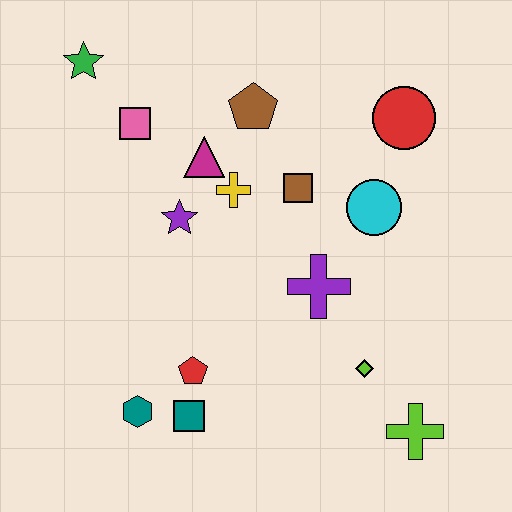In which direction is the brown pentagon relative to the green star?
The brown pentagon is to the right of the green star.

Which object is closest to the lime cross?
The lime diamond is closest to the lime cross.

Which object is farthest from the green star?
The lime cross is farthest from the green star.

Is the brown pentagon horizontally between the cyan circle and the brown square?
No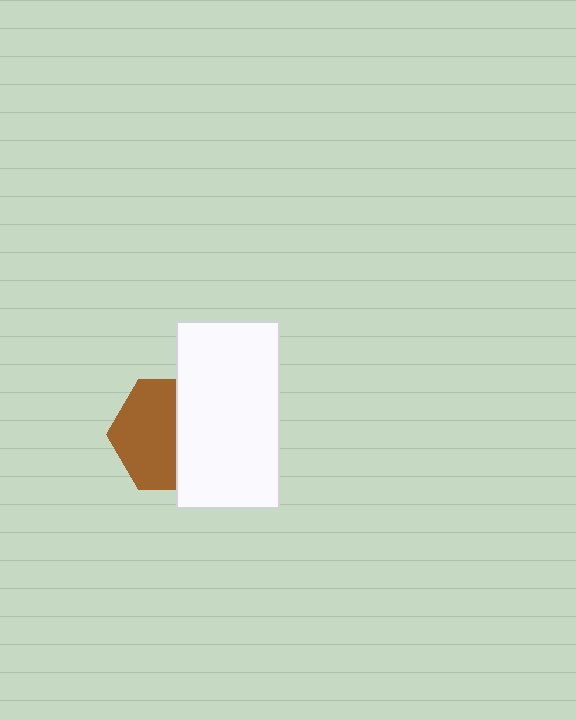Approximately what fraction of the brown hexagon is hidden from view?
Roughly 45% of the brown hexagon is hidden behind the white rectangle.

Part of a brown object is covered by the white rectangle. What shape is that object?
It is a hexagon.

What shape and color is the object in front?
The object in front is a white rectangle.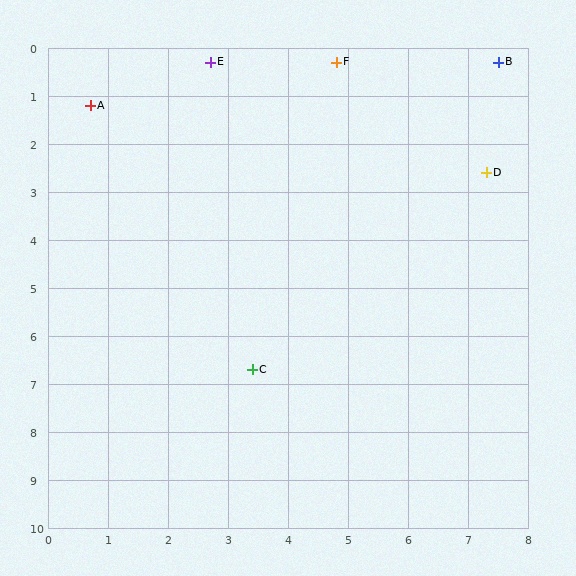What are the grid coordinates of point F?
Point F is at approximately (4.8, 0.3).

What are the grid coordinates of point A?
Point A is at approximately (0.7, 1.2).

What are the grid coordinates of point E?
Point E is at approximately (2.7, 0.3).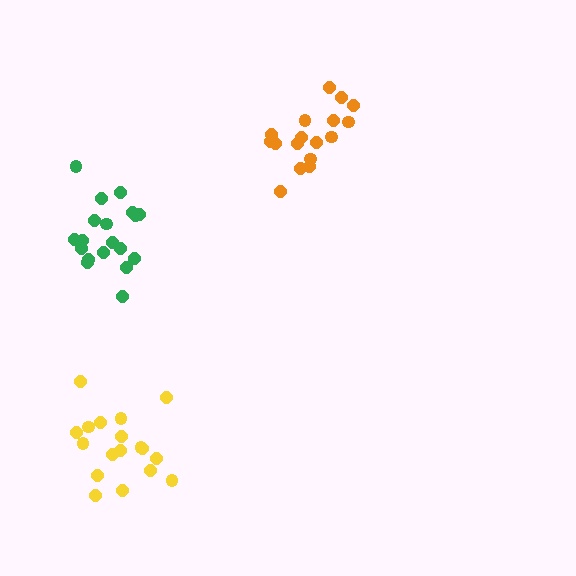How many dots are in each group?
Group 1: 18 dots, Group 2: 19 dots, Group 3: 17 dots (54 total).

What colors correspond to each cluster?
The clusters are colored: yellow, green, orange.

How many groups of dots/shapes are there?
There are 3 groups.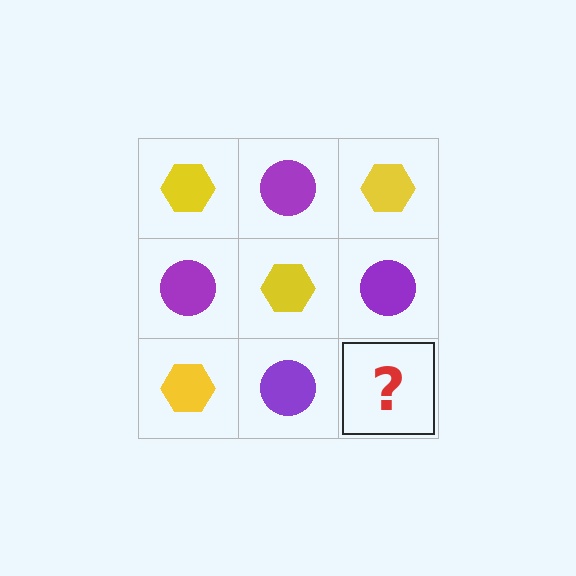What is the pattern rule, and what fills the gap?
The rule is that it alternates yellow hexagon and purple circle in a checkerboard pattern. The gap should be filled with a yellow hexagon.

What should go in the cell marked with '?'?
The missing cell should contain a yellow hexagon.